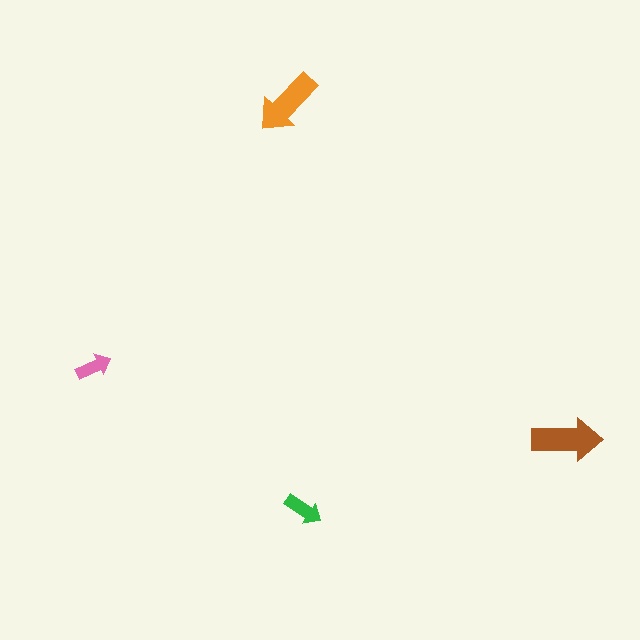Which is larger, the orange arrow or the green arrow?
The orange one.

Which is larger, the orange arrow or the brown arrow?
The brown one.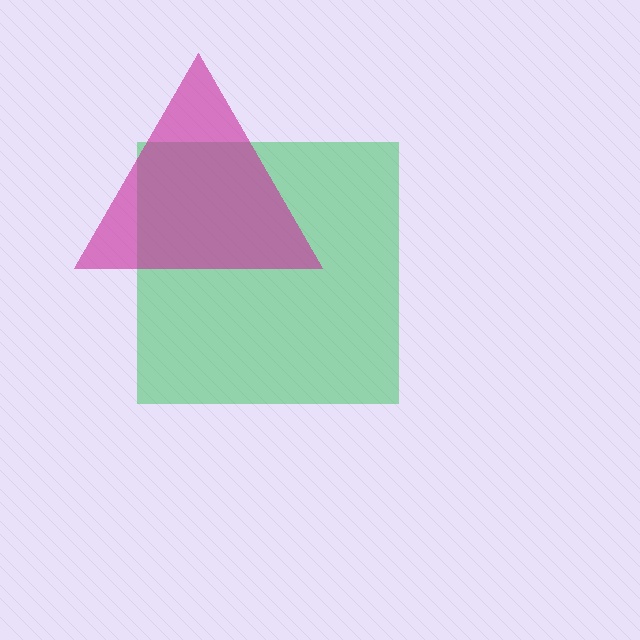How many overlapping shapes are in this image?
There are 2 overlapping shapes in the image.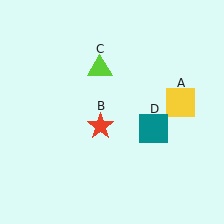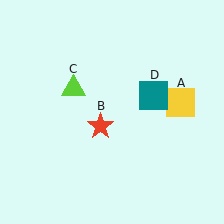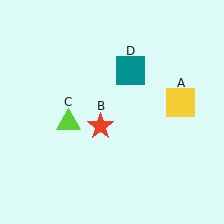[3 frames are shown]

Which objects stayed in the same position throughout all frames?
Yellow square (object A) and red star (object B) remained stationary.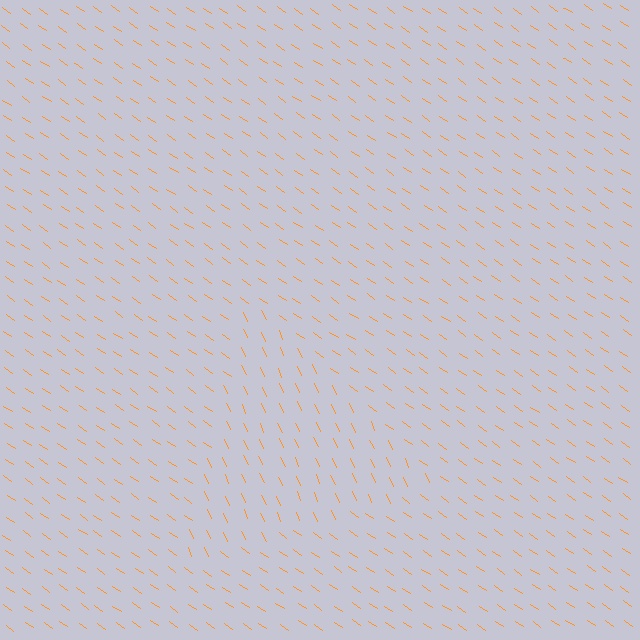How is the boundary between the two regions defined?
The boundary is defined purely by a change in line orientation (approximately 31 degrees difference). All lines are the same color and thickness.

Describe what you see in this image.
The image is filled with small orange line segments. A triangle region in the image has lines oriented differently from the surrounding lines, creating a visible texture boundary.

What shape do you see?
I see a triangle.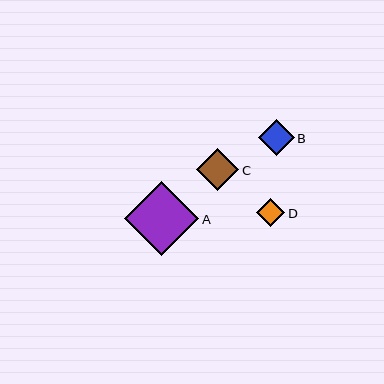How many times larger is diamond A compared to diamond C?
Diamond A is approximately 1.8 times the size of diamond C.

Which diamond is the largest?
Diamond A is the largest with a size of approximately 74 pixels.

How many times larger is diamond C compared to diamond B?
Diamond C is approximately 1.2 times the size of diamond B.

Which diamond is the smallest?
Diamond D is the smallest with a size of approximately 28 pixels.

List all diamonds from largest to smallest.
From largest to smallest: A, C, B, D.